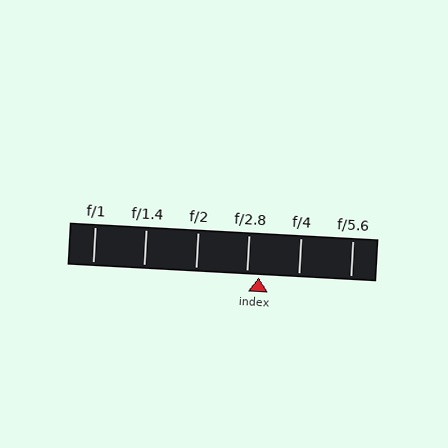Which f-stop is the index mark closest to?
The index mark is closest to f/2.8.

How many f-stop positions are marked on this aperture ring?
There are 6 f-stop positions marked.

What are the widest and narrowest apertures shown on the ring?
The widest aperture shown is f/1 and the narrowest is f/5.6.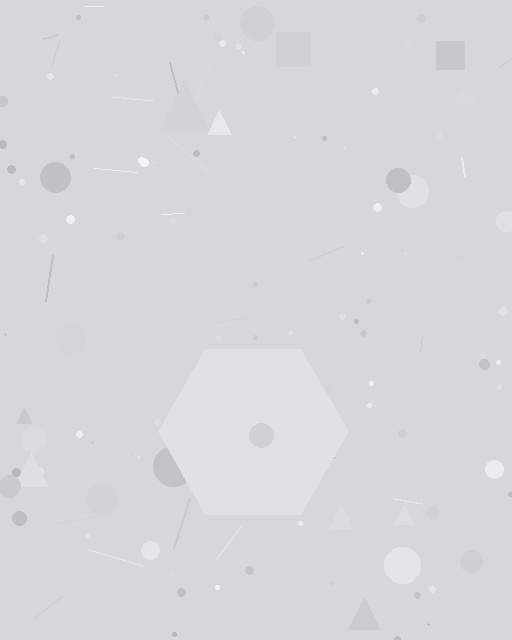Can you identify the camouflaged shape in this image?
The camouflaged shape is a hexagon.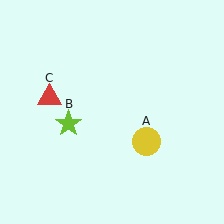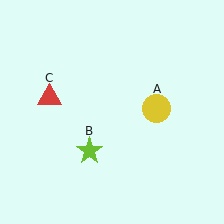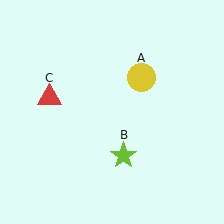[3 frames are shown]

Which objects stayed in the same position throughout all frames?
Red triangle (object C) remained stationary.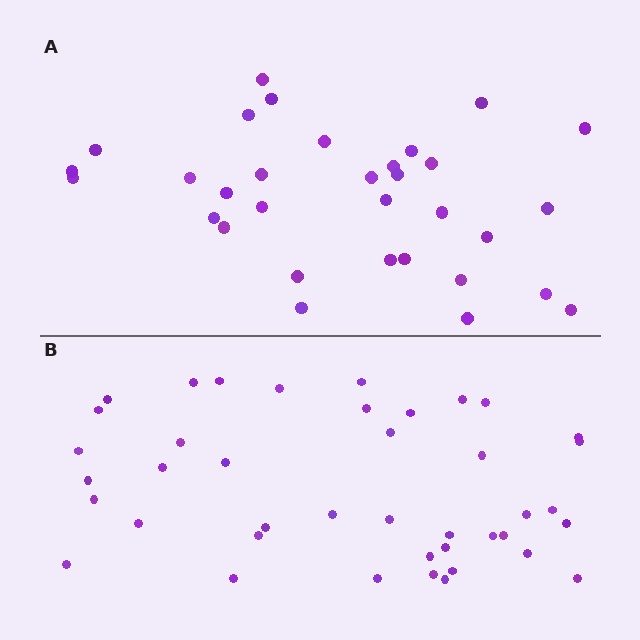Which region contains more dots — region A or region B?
Region B (the bottom region) has more dots.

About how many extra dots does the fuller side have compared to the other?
Region B has roughly 8 or so more dots than region A.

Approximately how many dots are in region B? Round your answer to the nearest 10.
About 40 dots. (The exact count is 41, which rounds to 40.)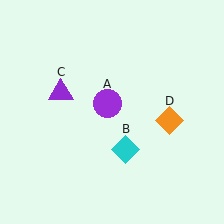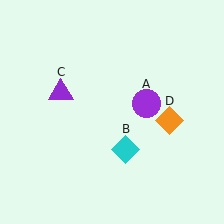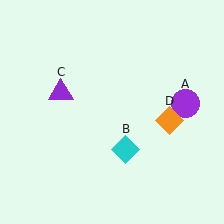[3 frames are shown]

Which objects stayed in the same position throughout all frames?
Cyan diamond (object B) and purple triangle (object C) and orange diamond (object D) remained stationary.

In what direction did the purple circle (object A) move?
The purple circle (object A) moved right.